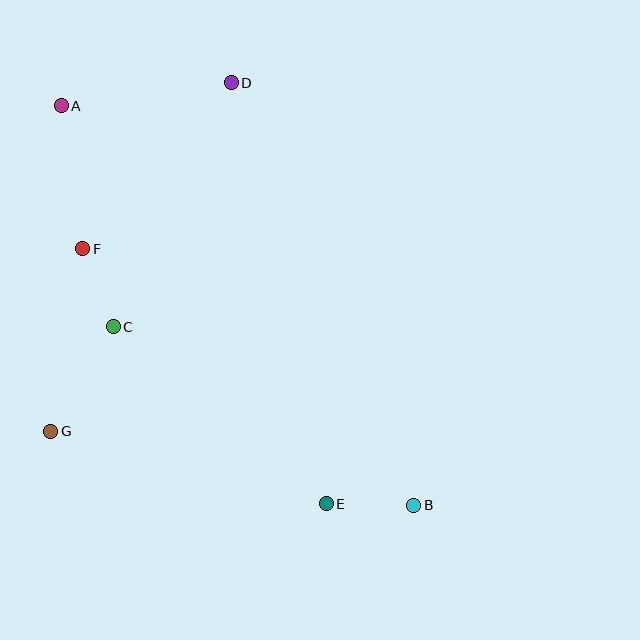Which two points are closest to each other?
Points C and F are closest to each other.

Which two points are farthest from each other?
Points A and B are farthest from each other.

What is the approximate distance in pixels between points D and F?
The distance between D and F is approximately 223 pixels.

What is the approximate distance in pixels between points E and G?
The distance between E and G is approximately 285 pixels.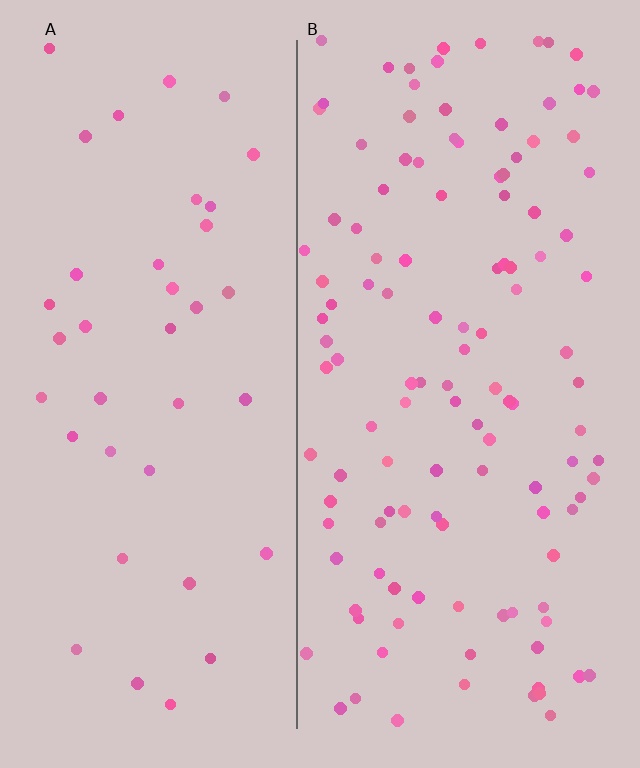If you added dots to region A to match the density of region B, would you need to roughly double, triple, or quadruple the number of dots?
Approximately triple.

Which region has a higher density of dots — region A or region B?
B (the right).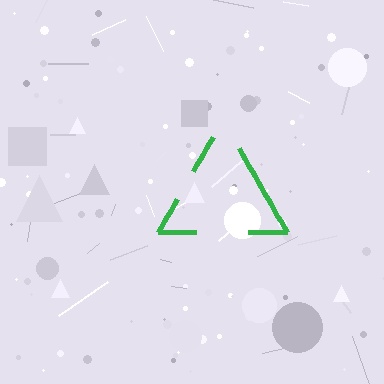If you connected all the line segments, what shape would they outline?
They would outline a triangle.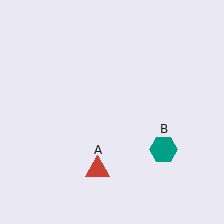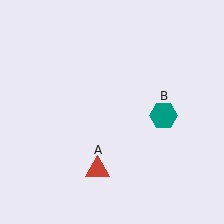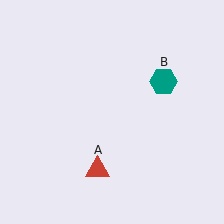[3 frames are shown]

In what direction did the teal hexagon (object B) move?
The teal hexagon (object B) moved up.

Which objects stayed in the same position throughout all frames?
Red triangle (object A) remained stationary.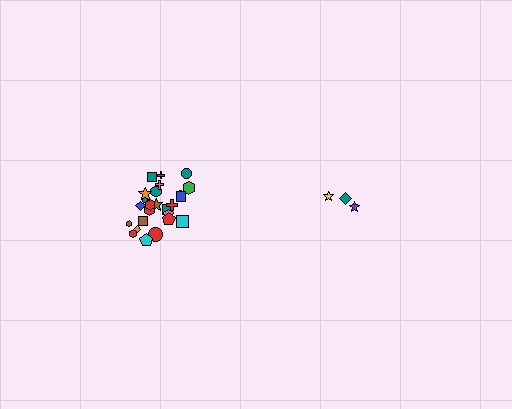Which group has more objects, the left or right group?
The left group.